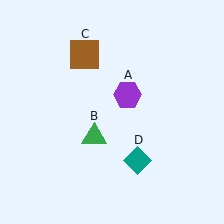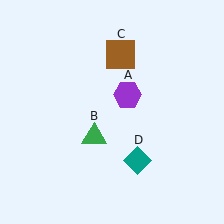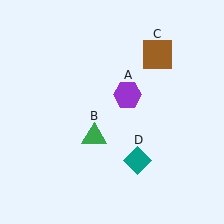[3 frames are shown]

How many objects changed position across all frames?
1 object changed position: brown square (object C).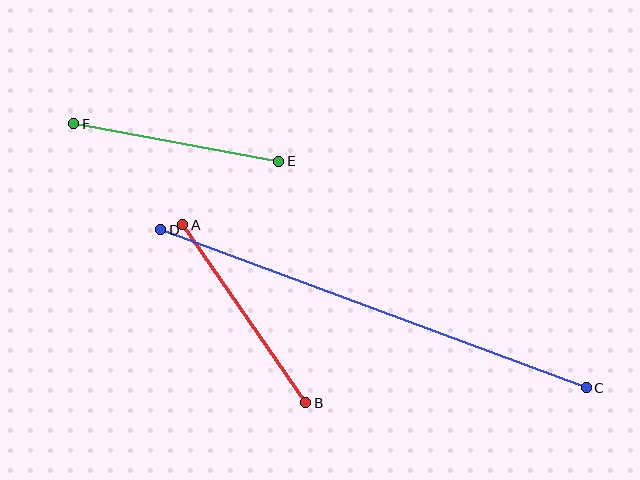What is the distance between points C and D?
The distance is approximately 454 pixels.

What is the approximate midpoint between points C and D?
The midpoint is at approximately (373, 309) pixels.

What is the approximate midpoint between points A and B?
The midpoint is at approximately (244, 314) pixels.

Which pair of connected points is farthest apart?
Points C and D are farthest apart.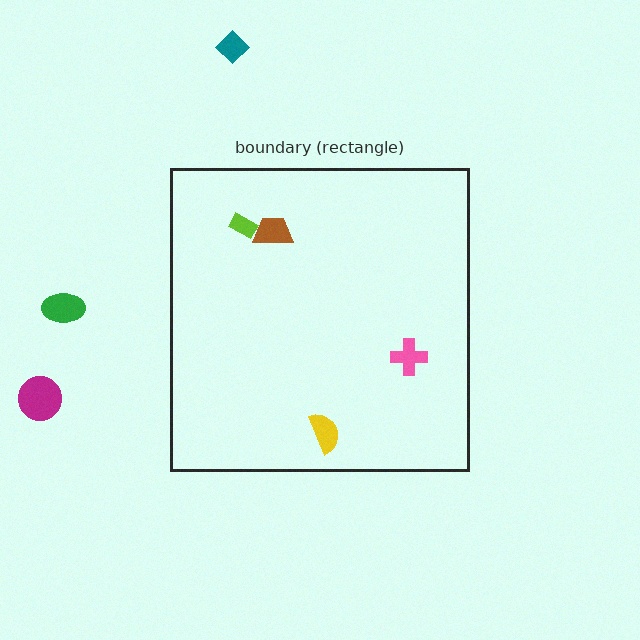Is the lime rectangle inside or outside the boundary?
Inside.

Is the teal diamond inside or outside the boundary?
Outside.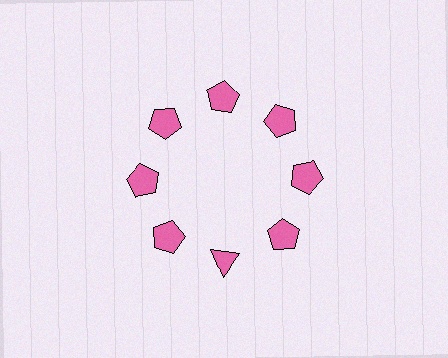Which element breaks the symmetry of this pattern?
The pink triangle at roughly the 6 o'clock position breaks the symmetry. All other shapes are pink pentagons.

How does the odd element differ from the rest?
It has a different shape: triangle instead of pentagon.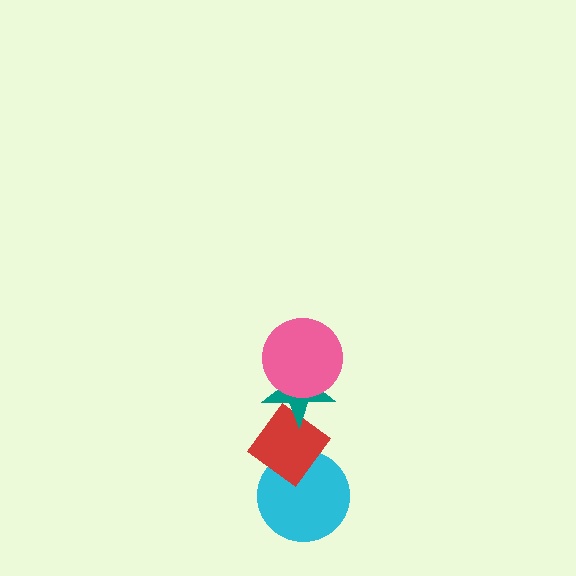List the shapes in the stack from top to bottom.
From top to bottom: the pink circle, the teal star, the red diamond, the cyan circle.